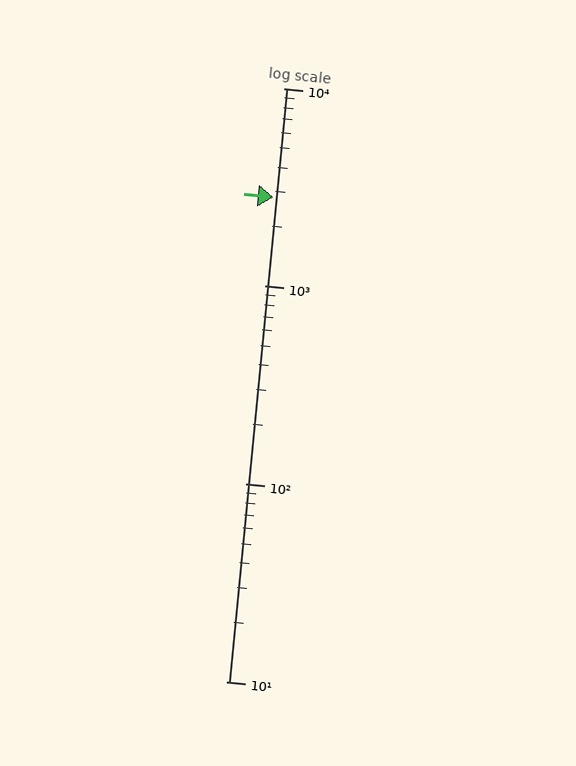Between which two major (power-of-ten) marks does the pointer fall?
The pointer is between 1000 and 10000.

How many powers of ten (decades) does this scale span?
The scale spans 3 decades, from 10 to 10000.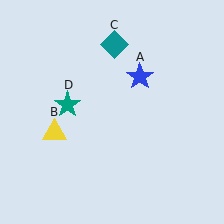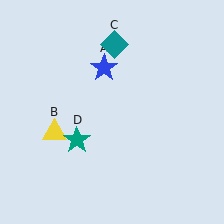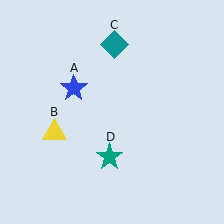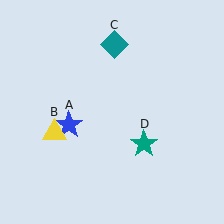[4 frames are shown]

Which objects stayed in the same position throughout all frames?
Yellow triangle (object B) and teal diamond (object C) remained stationary.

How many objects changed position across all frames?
2 objects changed position: blue star (object A), teal star (object D).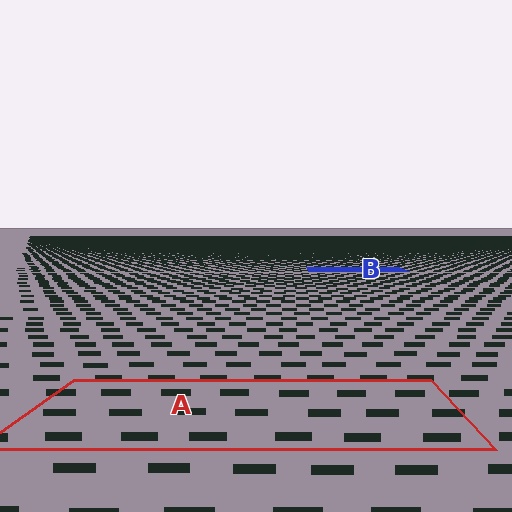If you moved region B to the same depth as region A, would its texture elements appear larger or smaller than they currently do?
They would appear larger. At a closer depth, the same texture elements are projected at a bigger on-screen size.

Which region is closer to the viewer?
Region A is closer. The texture elements there are larger and more spread out.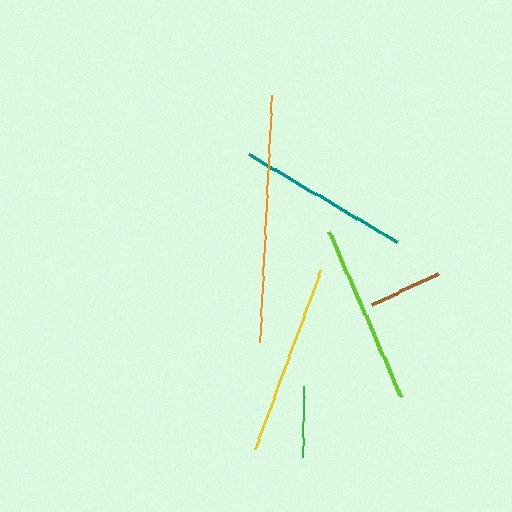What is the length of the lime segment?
The lime segment is approximately 180 pixels long.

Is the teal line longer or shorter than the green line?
The teal line is longer than the green line.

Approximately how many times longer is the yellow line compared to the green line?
The yellow line is approximately 2.7 times the length of the green line.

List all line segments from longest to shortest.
From longest to shortest: orange, yellow, lime, teal, brown, green.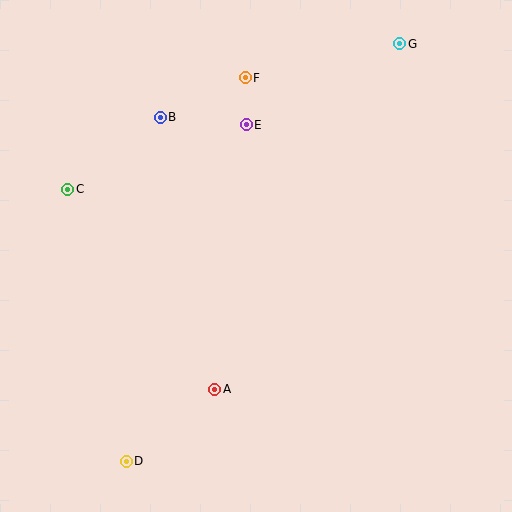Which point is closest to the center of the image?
Point E at (246, 125) is closest to the center.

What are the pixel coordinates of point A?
Point A is at (215, 389).